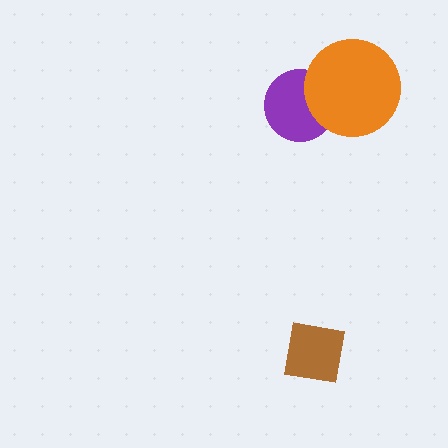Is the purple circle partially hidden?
Yes, it is partially covered by another shape.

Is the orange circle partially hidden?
No, no other shape covers it.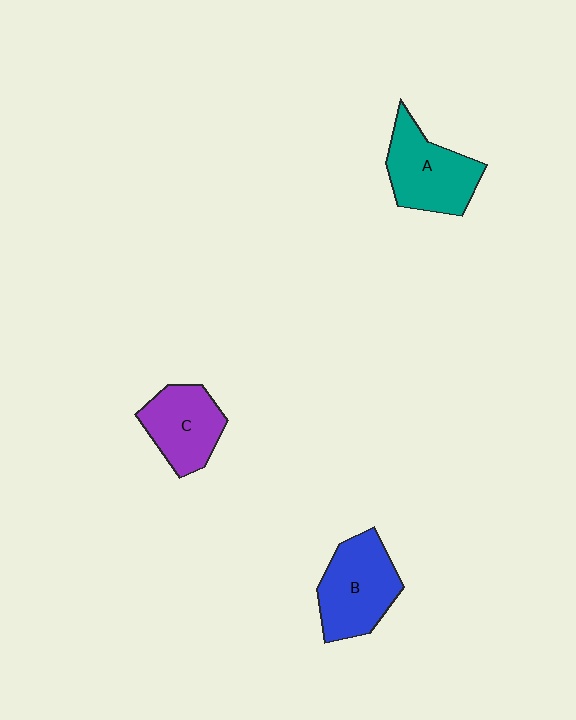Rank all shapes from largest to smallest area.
From largest to smallest: B (blue), A (teal), C (purple).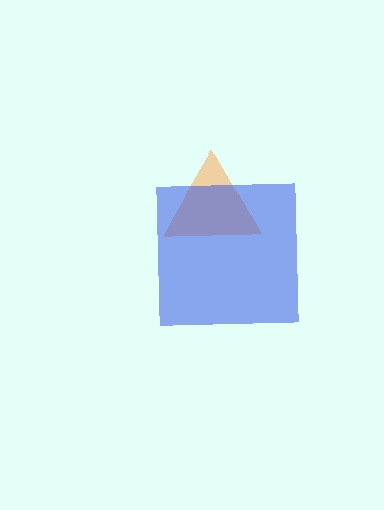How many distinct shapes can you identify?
There are 2 distinct shapes: an orange triangle, a blue square.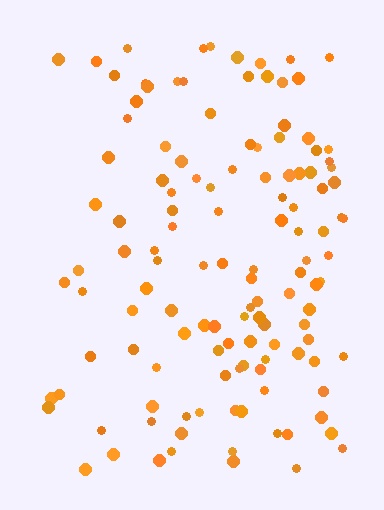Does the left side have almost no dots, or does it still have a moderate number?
Still a moderate number, just noticeably fewer than the right.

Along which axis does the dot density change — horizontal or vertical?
Horizontal.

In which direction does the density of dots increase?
From left to right, with the right side densest.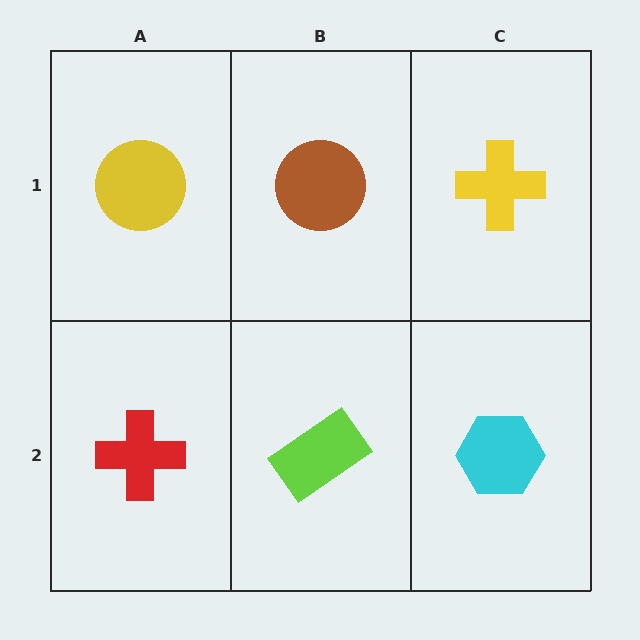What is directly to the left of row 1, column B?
A yellow circle.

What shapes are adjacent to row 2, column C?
A yellow cross (row 1, column C), a lime rectangle (row 2, column B).